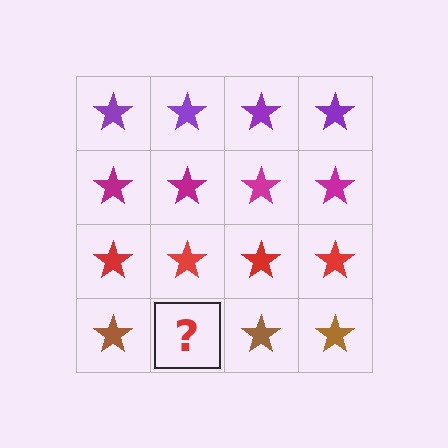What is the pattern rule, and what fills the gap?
The rule is that each row has a consistent color. The gap should be filled with a brown star.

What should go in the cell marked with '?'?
The missing cell should contain a brown star.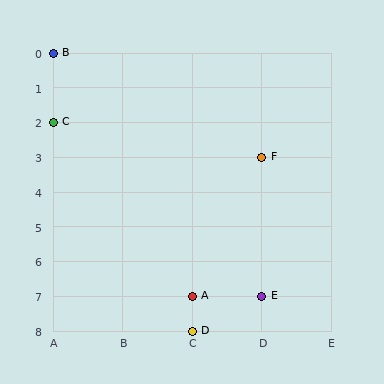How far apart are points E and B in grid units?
Points E and B are 3 columns and 7 rows apart (about 7.6 grid units diagonally).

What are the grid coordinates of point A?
Point A is at grid coordinates (C, 7).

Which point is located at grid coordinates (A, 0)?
Point B is at (A, 0).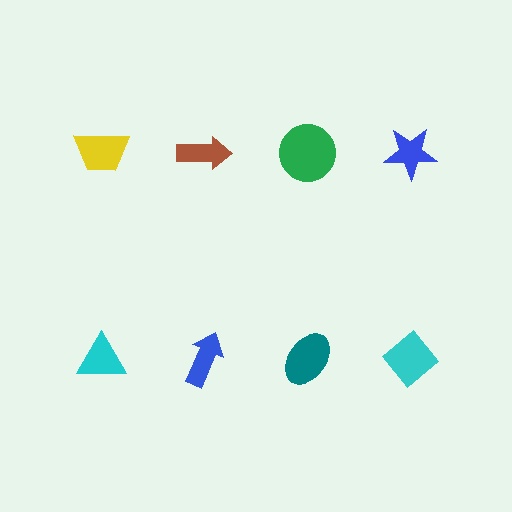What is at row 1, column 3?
A green circle.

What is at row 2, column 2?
A blue arrow.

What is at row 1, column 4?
A blue star.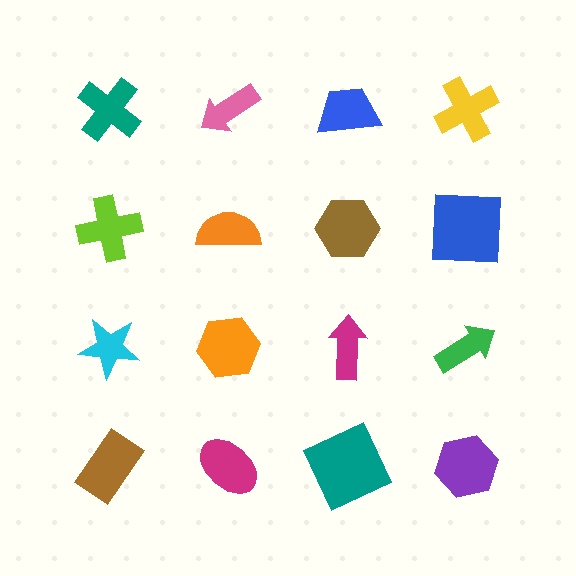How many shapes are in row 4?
4 shapes.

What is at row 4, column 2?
A magenta ellipse.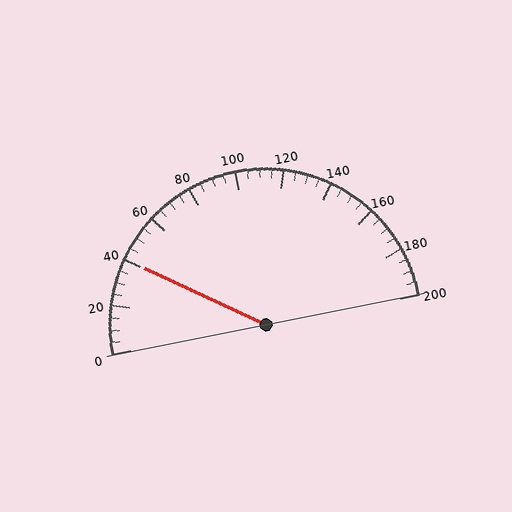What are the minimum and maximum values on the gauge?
The gauge ranges from 0 to 200.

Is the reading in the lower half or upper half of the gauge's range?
The reading is in the lower half of the range (0 to 200).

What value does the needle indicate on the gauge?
The needle indicates approximately 40.